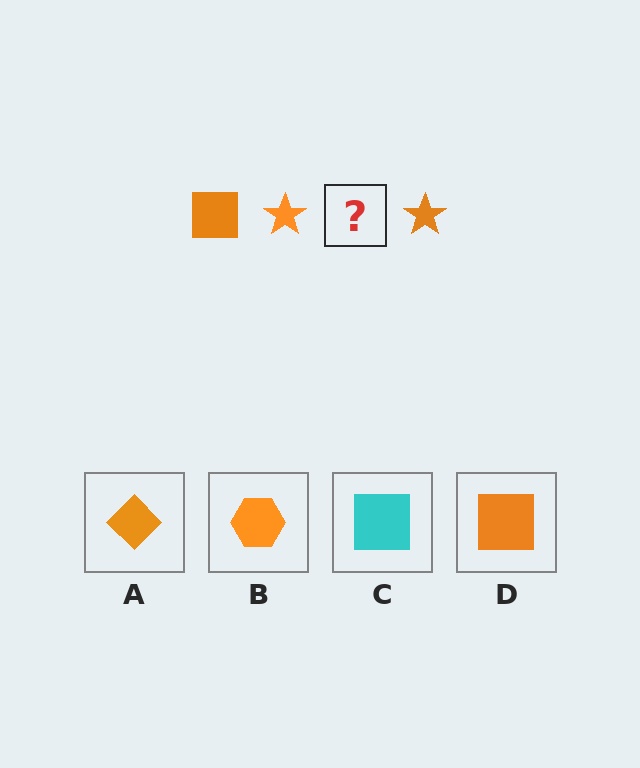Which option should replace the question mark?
Option D.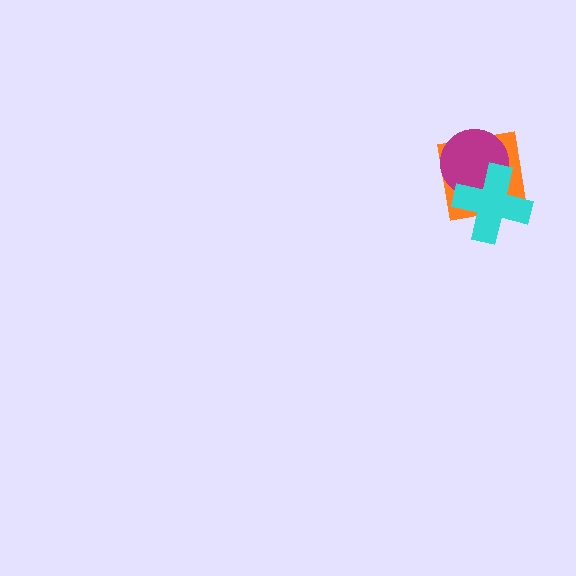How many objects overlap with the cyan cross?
2 objects overlap with the cyan cross.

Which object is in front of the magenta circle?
The cyan cross is in front of the magenta circle.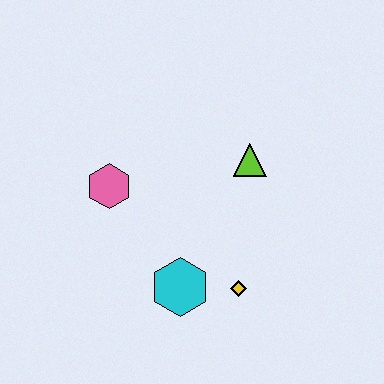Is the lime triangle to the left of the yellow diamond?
No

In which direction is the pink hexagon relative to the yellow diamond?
The pink hexagon is to the left of the yellow diamond.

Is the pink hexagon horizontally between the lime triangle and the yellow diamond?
No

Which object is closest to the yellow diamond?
The cyan hexagon is closest to the yellow diamond.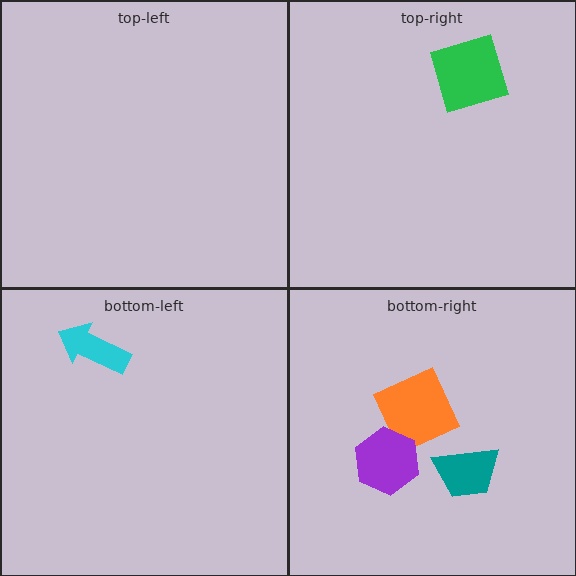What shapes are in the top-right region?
The green diamond.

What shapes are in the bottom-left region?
The cyan arrow.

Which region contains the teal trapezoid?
The bottom-right region.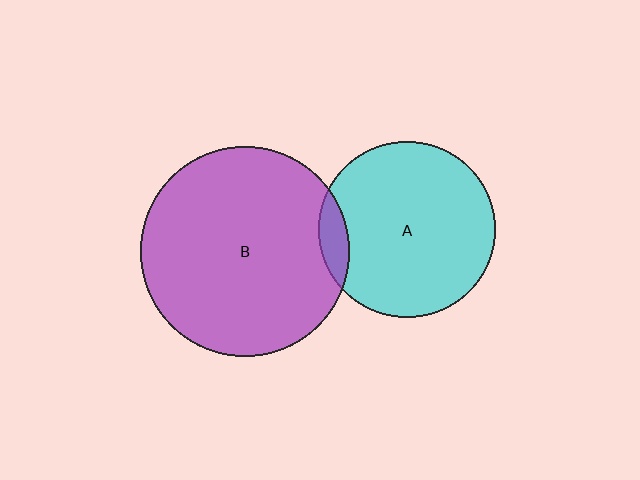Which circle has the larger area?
Circle B (purple).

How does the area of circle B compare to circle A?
Approximately 1.4 times.